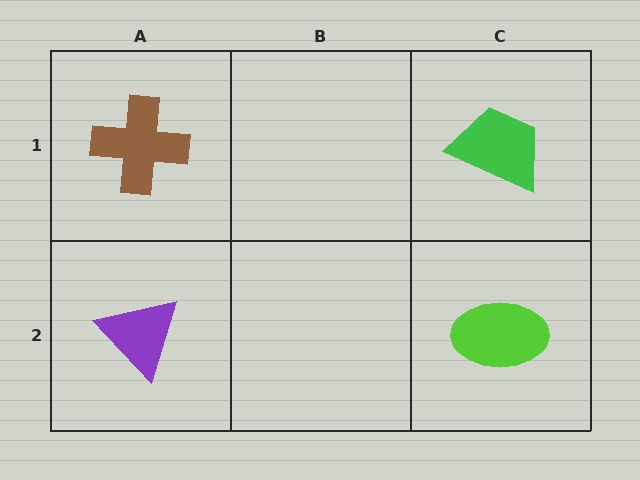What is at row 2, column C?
A lime ellipse.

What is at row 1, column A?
A brown cross.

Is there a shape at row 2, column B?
No, that cell is empty.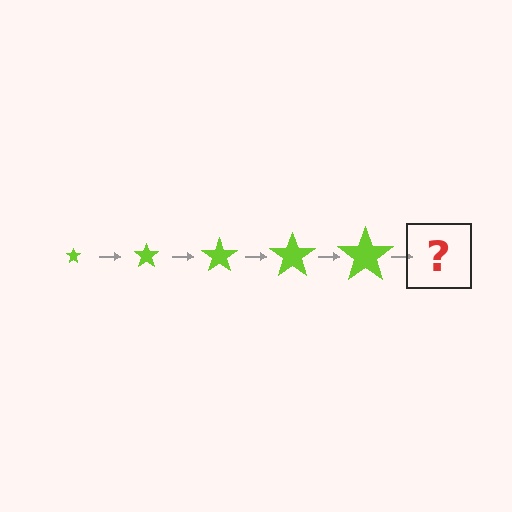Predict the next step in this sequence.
The next step is a lime star, larger than the previous one.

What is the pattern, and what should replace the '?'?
The pattern is that the star gets progressively larger each step. The '?' should be a lime star, larger than the previous one.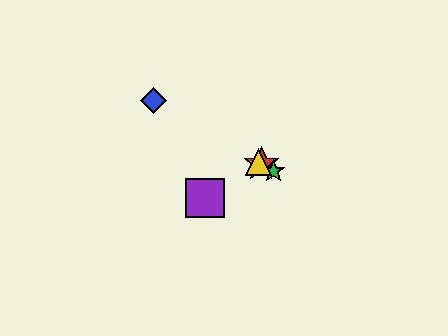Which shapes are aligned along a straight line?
The red star, the blue diamond, the green star, the yellow triangle are aligned along a straight line.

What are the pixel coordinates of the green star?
The green star is at (274, 171).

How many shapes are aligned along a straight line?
4 shapes (the red star, the blue diamond, the green star, the yellow triangle) are aligned along a straight line.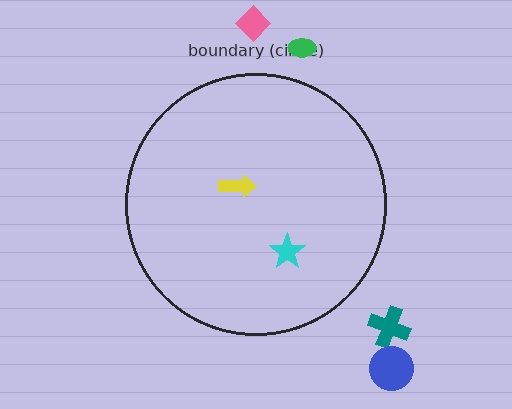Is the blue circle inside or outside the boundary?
Outside.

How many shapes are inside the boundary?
2 inside, 4 outside.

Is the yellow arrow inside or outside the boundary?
Inside.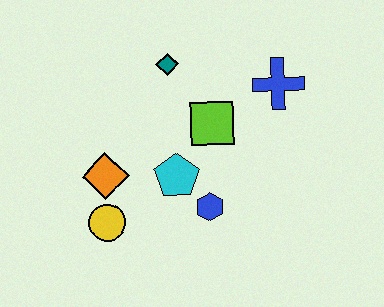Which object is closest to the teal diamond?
The lime square is closest to the teal diamond.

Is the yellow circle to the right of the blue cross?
No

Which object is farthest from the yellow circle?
The blue cross is farthest from the yellow circle.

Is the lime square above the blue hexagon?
Yes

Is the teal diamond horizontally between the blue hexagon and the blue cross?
No